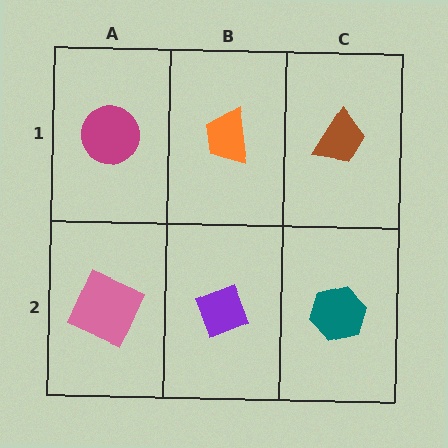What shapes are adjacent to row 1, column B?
A purple diamond (row 2, column B), a magenta circle (row 1, column A), a brown trapezoid (row 1, column C).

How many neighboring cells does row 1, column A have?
2.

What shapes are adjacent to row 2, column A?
A magenta circle (row 1, column A), a purple diamond (row 2, column B).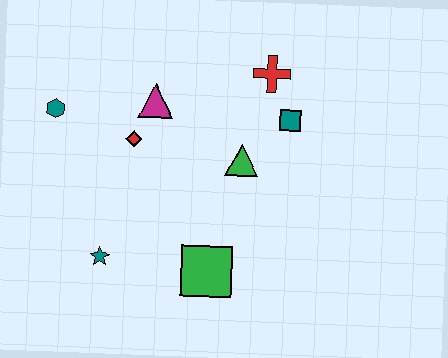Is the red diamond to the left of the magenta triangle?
Yes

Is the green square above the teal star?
No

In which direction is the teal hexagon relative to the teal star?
The teal hexagon is above the teal star.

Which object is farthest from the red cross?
The teal star is farthest from the red cross.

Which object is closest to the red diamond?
The magenta triangle is closest to the red diamond.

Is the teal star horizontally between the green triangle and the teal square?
No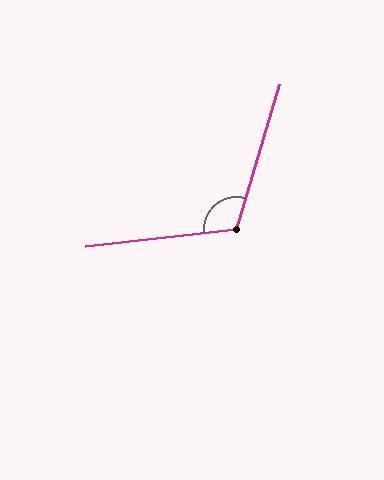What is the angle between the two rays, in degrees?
Approximately 113 degrees.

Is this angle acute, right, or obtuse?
It is obtuse.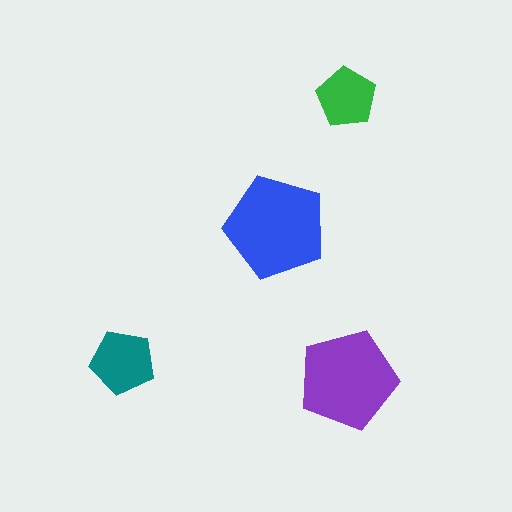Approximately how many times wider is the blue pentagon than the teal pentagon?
About 1.5 times wider.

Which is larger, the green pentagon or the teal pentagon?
The teal one.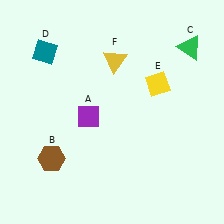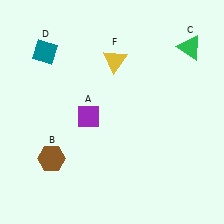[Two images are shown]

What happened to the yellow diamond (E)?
The yellow diamond (E) was removed in Image 2. It was in the top-right area of Image 1.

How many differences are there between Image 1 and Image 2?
There is 1 difference between the two images.